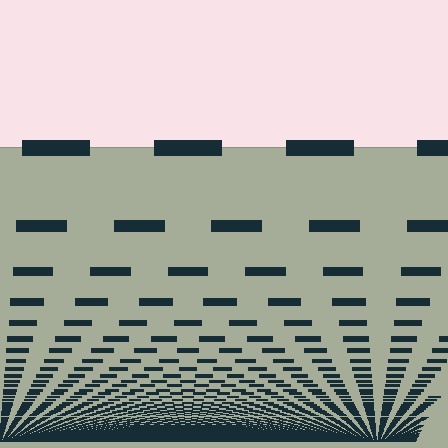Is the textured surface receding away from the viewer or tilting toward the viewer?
The surface appears to tilt toward the viewer. Texture elements get larger and sparser toward the top.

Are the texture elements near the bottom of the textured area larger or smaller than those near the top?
Smaller. The gradient is inverted — elements near the bottom are smaller and denser.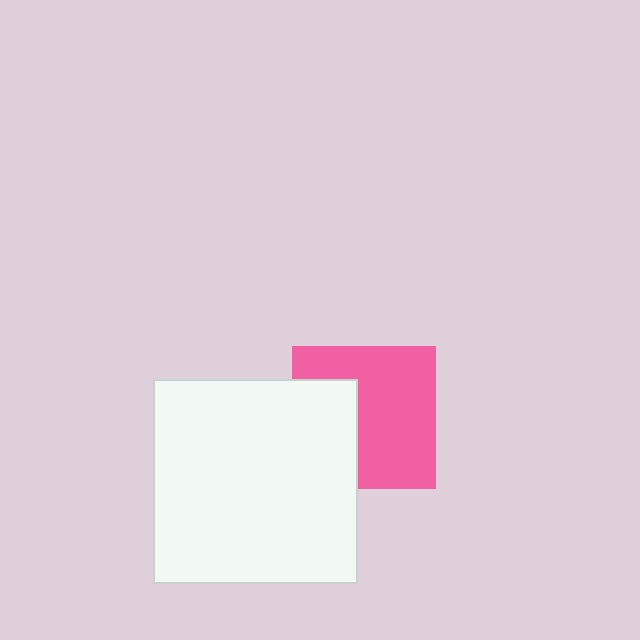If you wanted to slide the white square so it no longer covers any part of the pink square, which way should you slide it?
Slide it left — that is the most direct way to separate the two shapes.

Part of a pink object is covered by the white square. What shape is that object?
It is a square.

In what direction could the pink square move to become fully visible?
The pink square could move right. That would shift it out from behind the white square entirely.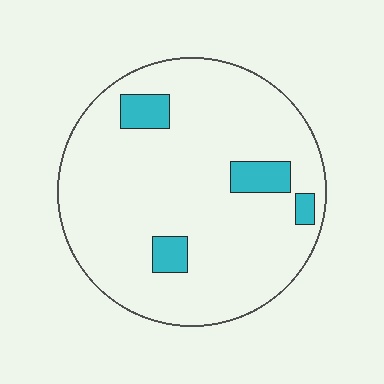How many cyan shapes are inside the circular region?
4.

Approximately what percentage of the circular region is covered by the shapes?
Approximately 10%.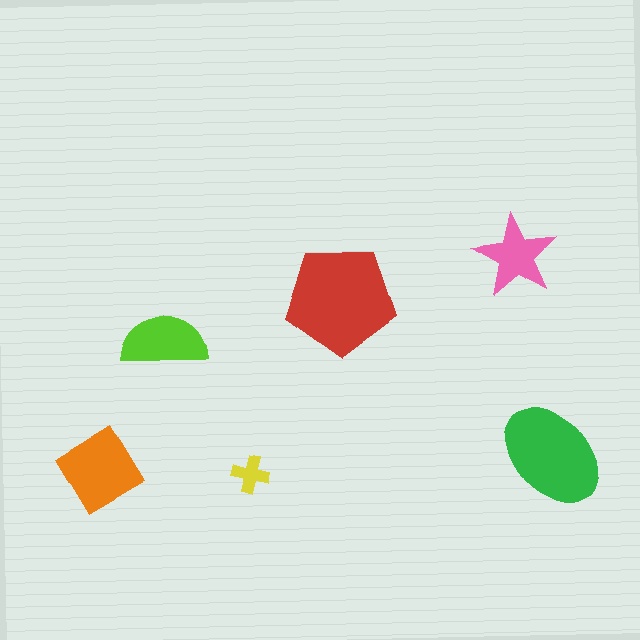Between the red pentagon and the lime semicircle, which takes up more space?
The red pentagon.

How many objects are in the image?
There are 6 objects in the image.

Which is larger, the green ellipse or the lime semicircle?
The green ellipse.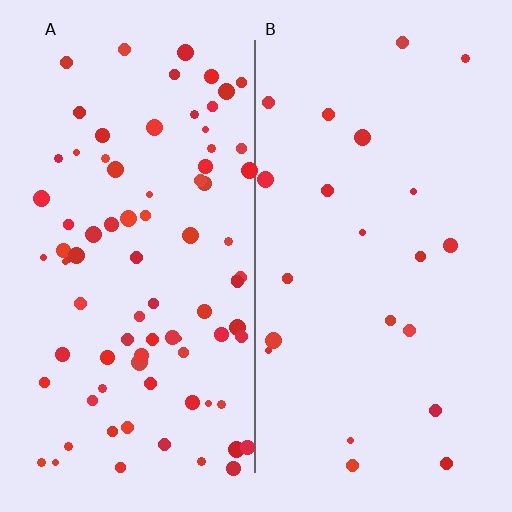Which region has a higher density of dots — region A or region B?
A (the left).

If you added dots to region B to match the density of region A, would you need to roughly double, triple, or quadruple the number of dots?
Approximately quadruple.